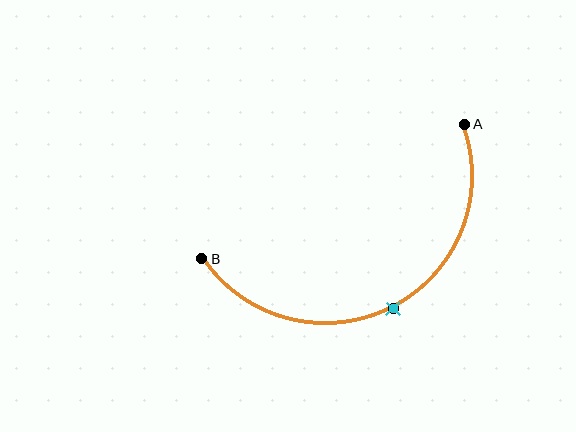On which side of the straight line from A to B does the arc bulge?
The arc bulges below the straight line connecting A and B.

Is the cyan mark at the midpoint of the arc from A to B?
Yes. The cyan mark lies on the arc at equal arc-length from both A and B — it is the arc midpoint.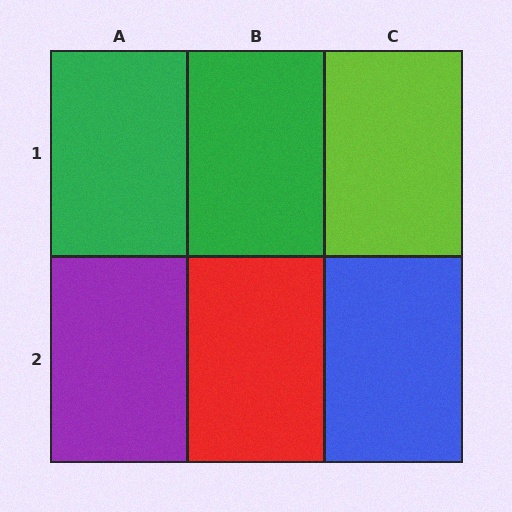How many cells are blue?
1 cell is blue.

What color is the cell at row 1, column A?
Green.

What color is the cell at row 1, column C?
Lime.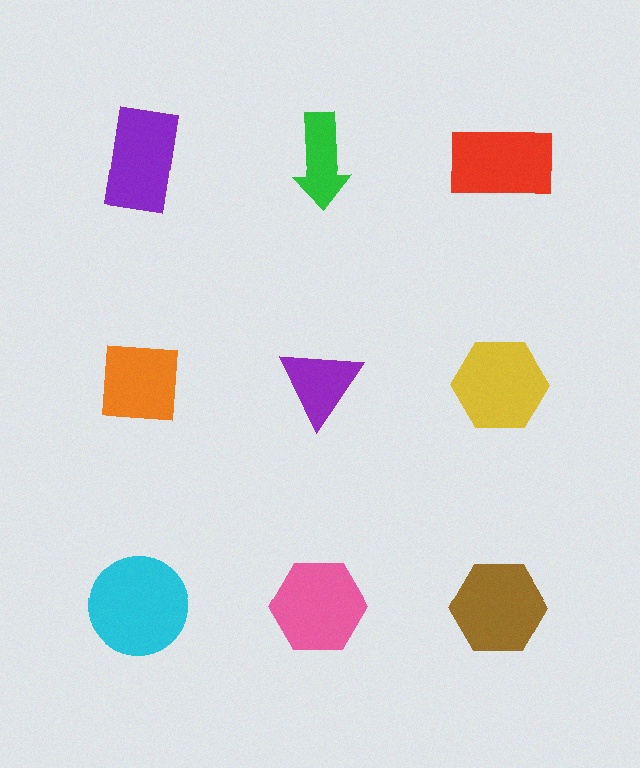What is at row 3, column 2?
A pink hexagon.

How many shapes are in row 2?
3 shapes.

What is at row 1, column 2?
A green arrow.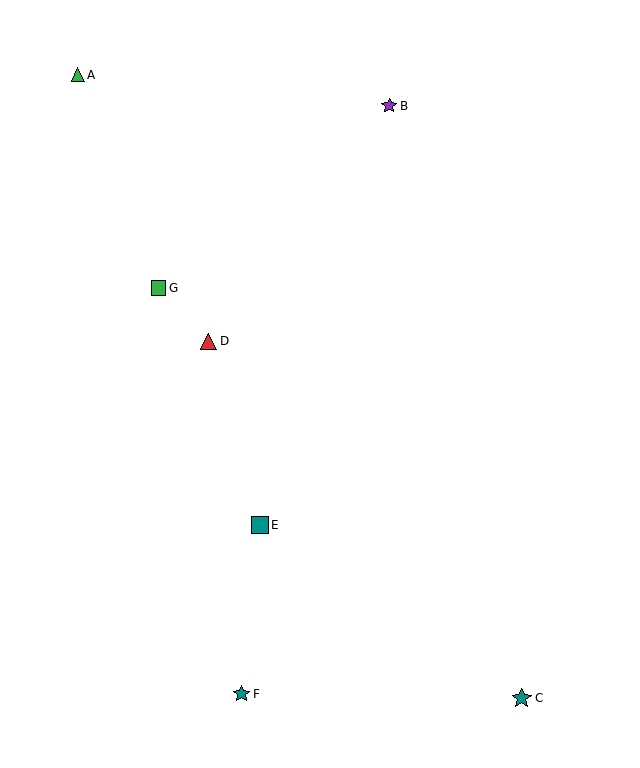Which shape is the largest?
The teal star (labeled C) is the largest.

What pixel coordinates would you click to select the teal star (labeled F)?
Click at (241, 694) to select the teal star F.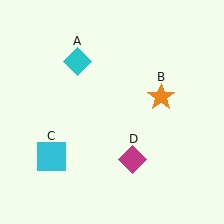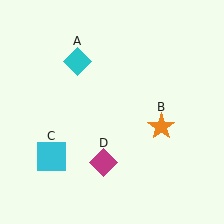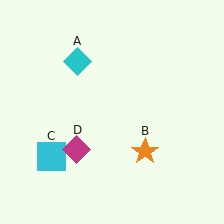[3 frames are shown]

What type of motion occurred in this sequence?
The orange star (object B), magenta diamond (object D) rotated clockwise around the center of the scene.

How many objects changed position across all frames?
2 objects changed position: orange star (object B), magenta diamond (object D).